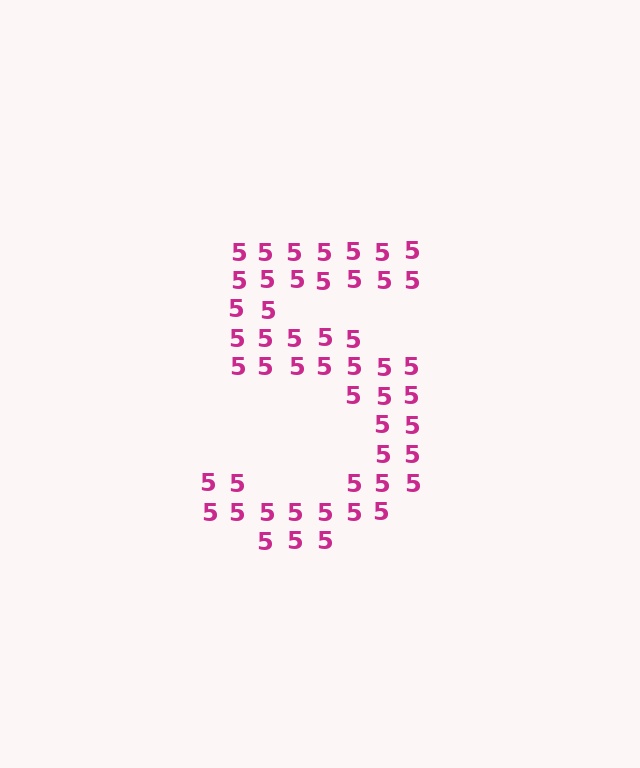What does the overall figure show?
The overall figure shows the digit 5.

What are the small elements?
The small elements are digit 5's.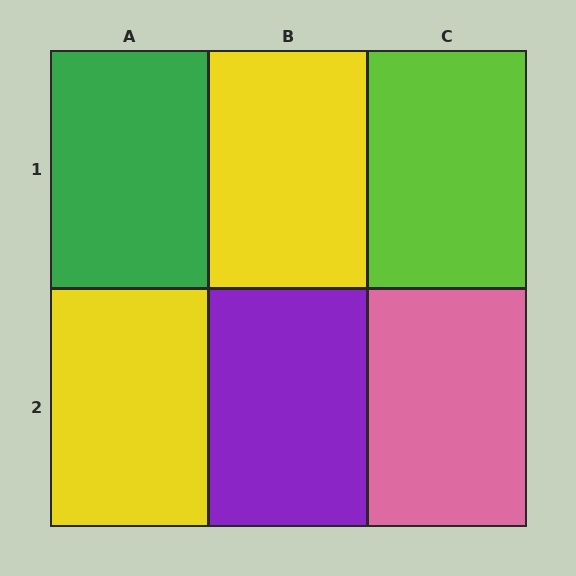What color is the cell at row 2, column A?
Yellow.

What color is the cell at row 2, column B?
Purple.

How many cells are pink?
1 cell is pink.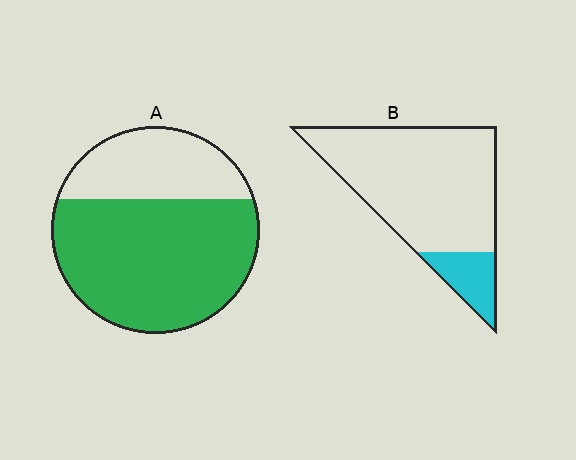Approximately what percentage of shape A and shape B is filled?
A is approximately 70% and B is approximately 15%.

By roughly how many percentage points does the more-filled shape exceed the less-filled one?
By roughly 55 percentage points (A over B).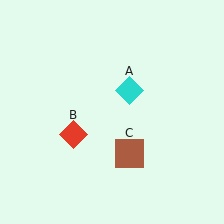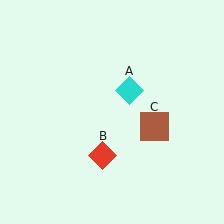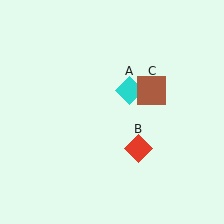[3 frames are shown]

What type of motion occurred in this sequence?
The red diamond (object B), brown square (object C) rotated counterclockwise around the center of the scene.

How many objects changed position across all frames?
2 objects changed position: red diamond (object B), brown square (object C).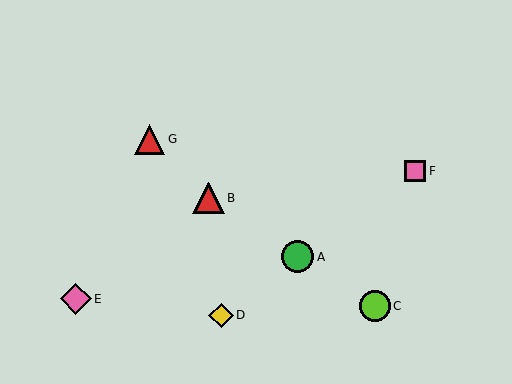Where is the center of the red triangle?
The center of the red triangle is at (150, 140).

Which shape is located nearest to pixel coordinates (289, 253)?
The green circle (labeled A) at (298, 257) is nearest to that location.